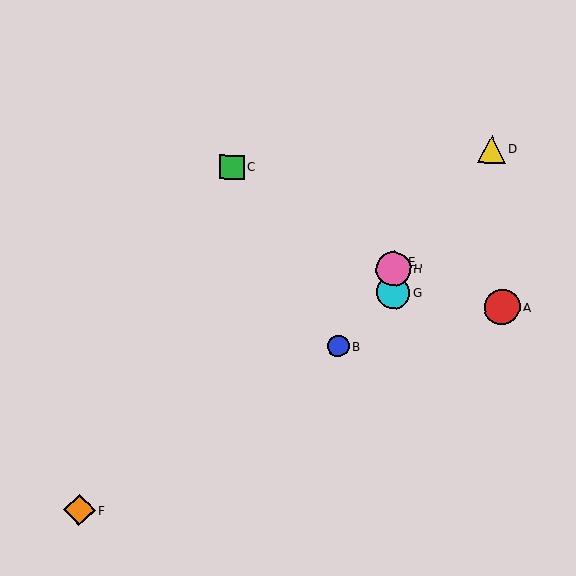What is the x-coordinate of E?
Object E is at x≈394.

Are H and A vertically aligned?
No, H is at x≈394 and A is at x≈502.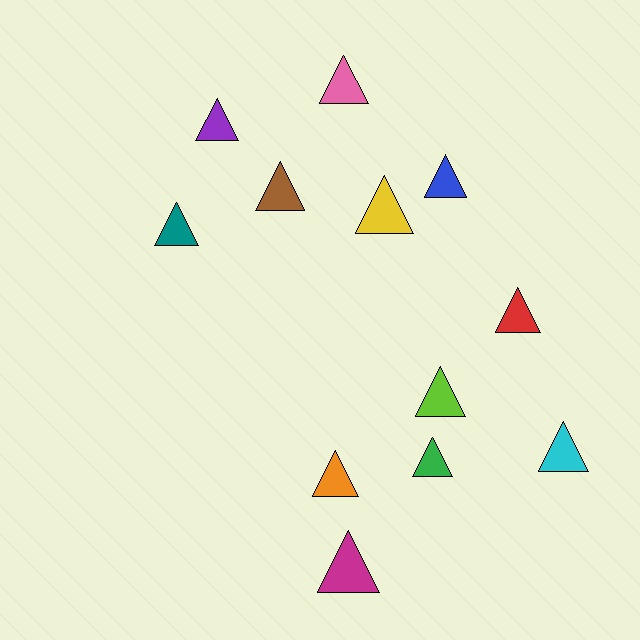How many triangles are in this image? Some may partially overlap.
There are 12 triangles.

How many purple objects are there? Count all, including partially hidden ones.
There is 1 purple object.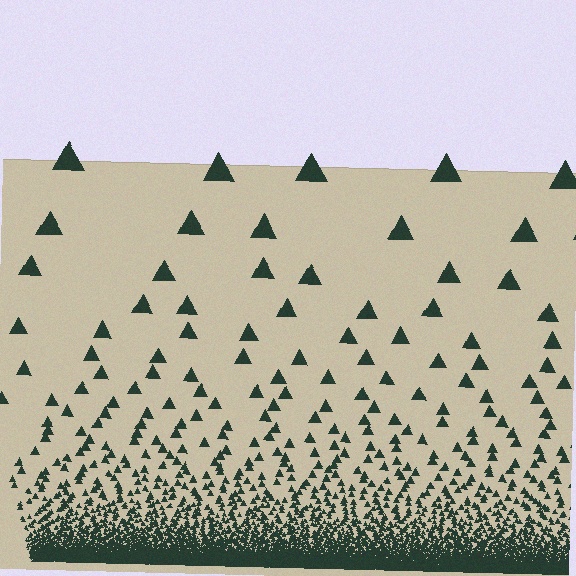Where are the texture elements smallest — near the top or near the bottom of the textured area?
Near the bottom.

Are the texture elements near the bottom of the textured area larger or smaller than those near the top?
Smaller. The gradient is inverted — elements near the bottom are smaller and denser.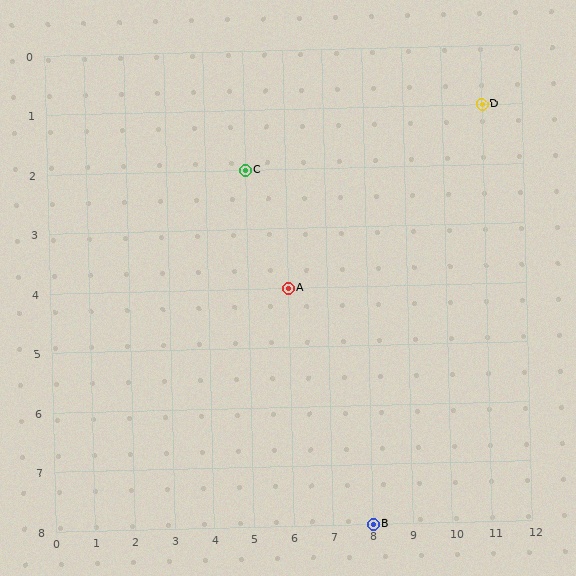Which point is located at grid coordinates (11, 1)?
Point D is at (11, 1).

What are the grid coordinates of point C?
Point C is at grid coordinates (5, 2).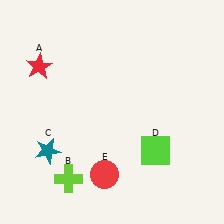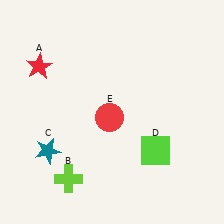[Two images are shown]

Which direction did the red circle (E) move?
The red circle (E) moved up.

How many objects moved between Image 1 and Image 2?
1 object moved between the two images.